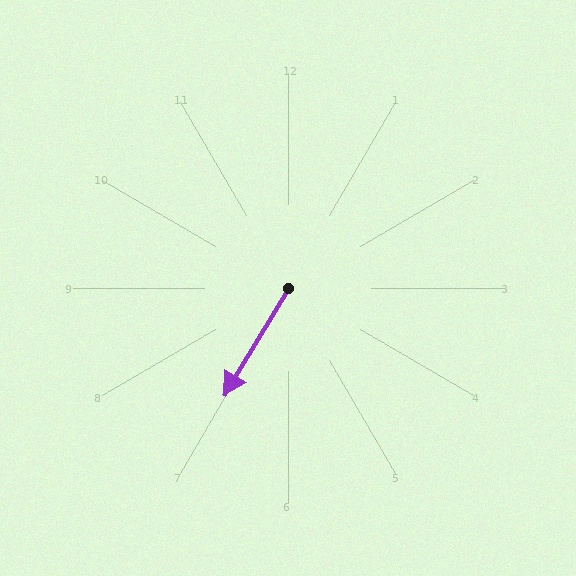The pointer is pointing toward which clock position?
Roughly 7 o'clock.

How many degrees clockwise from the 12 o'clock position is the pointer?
Approximately 211 degrees.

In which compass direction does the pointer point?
Southwest.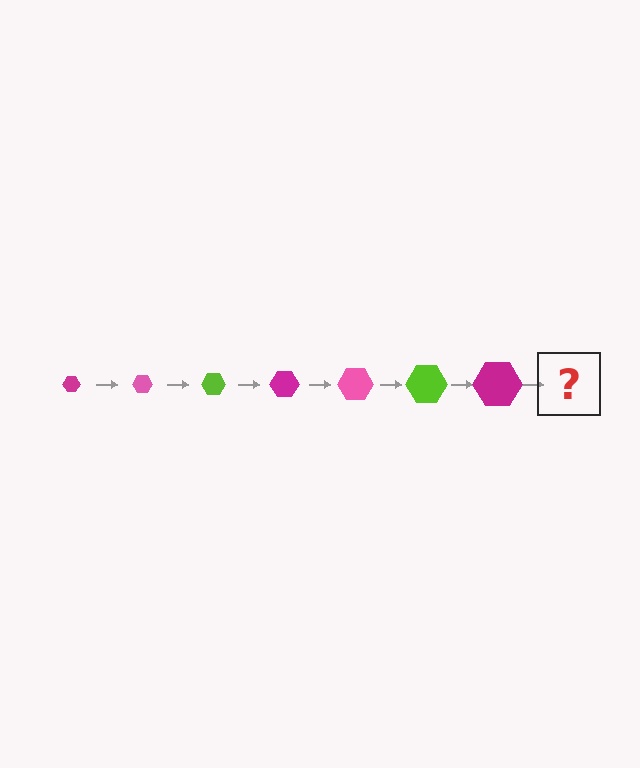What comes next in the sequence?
The next element should be a pink hexagon, larger than the previous one.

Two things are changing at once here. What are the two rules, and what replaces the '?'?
The two rules are that the hexagon grows larger each step and the color cycles through magenta, pink, and lime. The '?' should be a pink hexagon, larger than the previous one.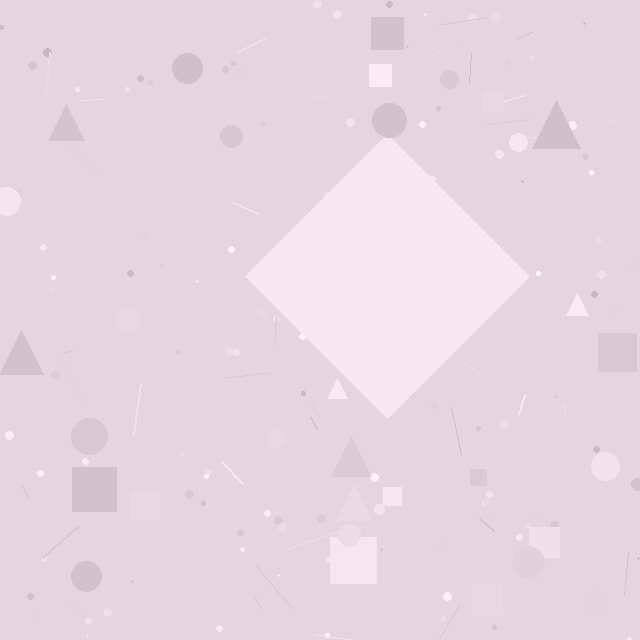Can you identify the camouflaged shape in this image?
The camouflaged shape is a diamond.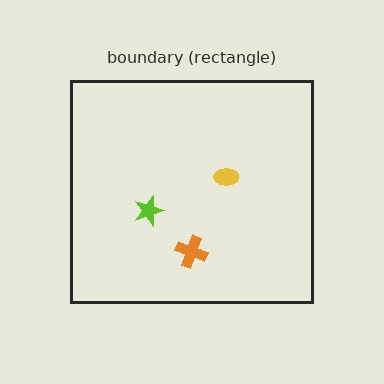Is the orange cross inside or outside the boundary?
Inside.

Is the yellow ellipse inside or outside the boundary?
Inside.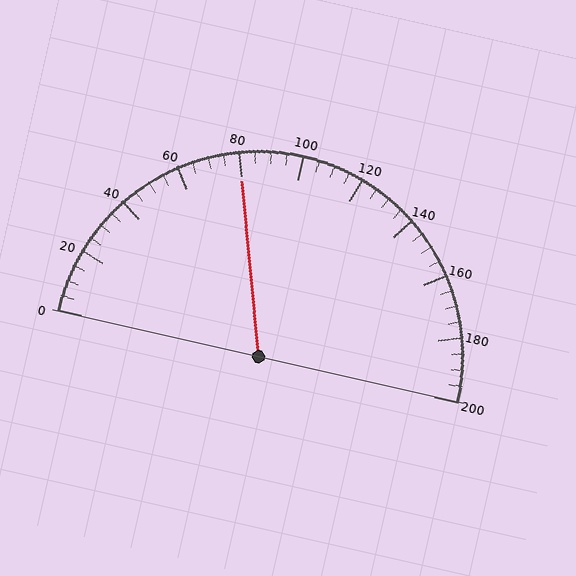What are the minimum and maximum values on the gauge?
The gauge ranges from 0 to 200.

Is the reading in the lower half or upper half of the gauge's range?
The reading is in the lower half of the range (0 to 200).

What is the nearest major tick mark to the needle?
The nearest major tick mark is 80.